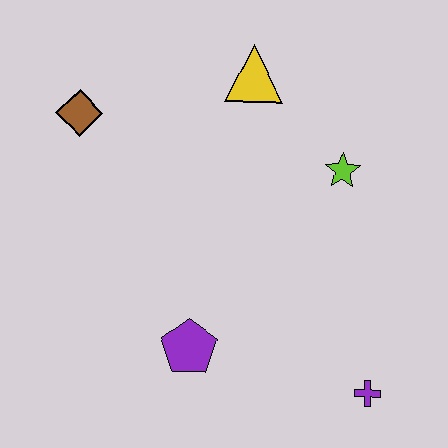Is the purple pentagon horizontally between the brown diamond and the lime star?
Yes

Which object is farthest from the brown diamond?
The purple cross is farthest from the brown diamond.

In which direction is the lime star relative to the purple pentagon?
The lime star is above the purple pentagon.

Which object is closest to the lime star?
The yellow triangle is closest to the lime star.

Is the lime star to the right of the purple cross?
No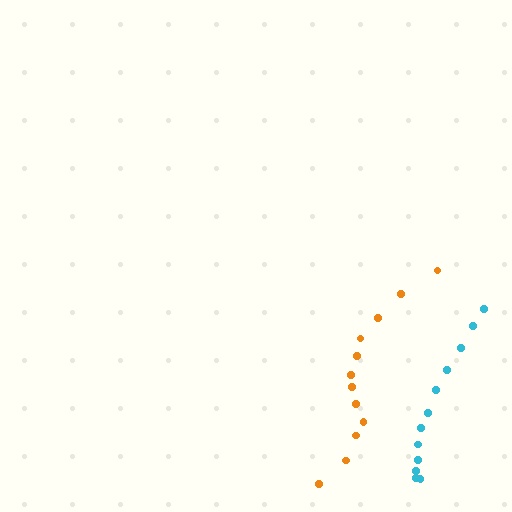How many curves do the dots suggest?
There are 2 distinct paths.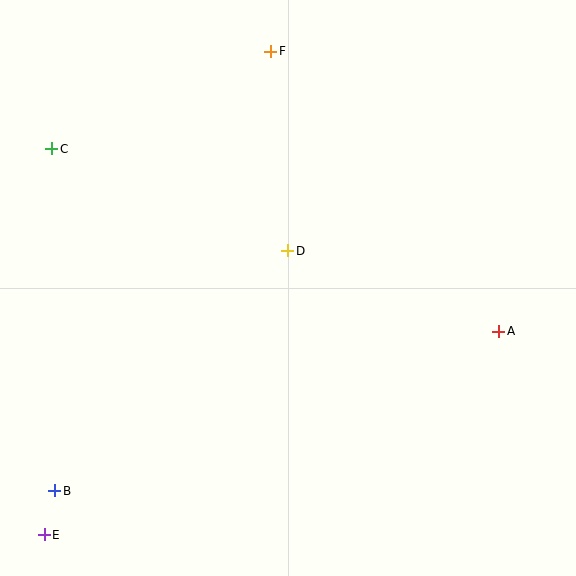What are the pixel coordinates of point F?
Point F is at (271, 51).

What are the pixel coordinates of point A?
Point A is at (499, 331).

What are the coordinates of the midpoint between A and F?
The midpoint between A and F is at (385, 191).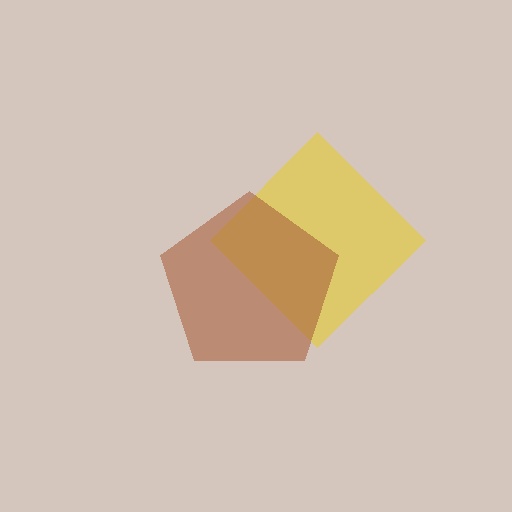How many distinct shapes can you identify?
There are 2 distinct shapes: a yellow diamond, a brown pentagon.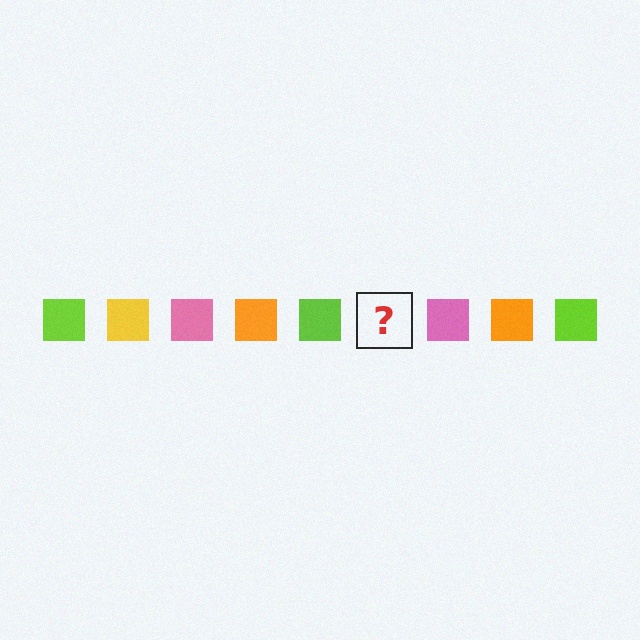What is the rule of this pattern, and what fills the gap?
The rule is that the pattern cycles through lime, yellow, pink, orange squares. The gap should be filled with a yellow square.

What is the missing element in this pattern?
The missing element is a yellow square.